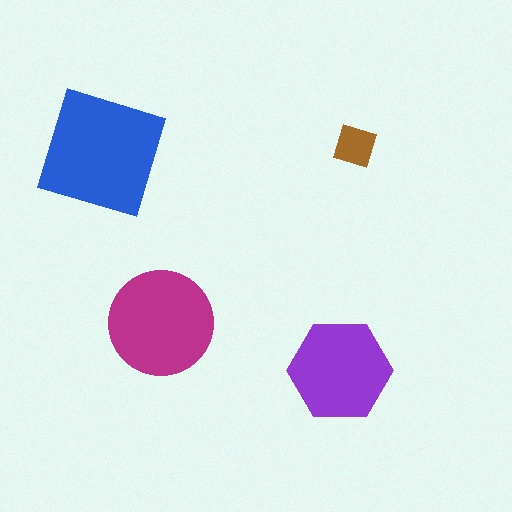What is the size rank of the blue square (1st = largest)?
1st.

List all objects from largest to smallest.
The blue square, the magenta circle, the purple hexagon, the brown diamond.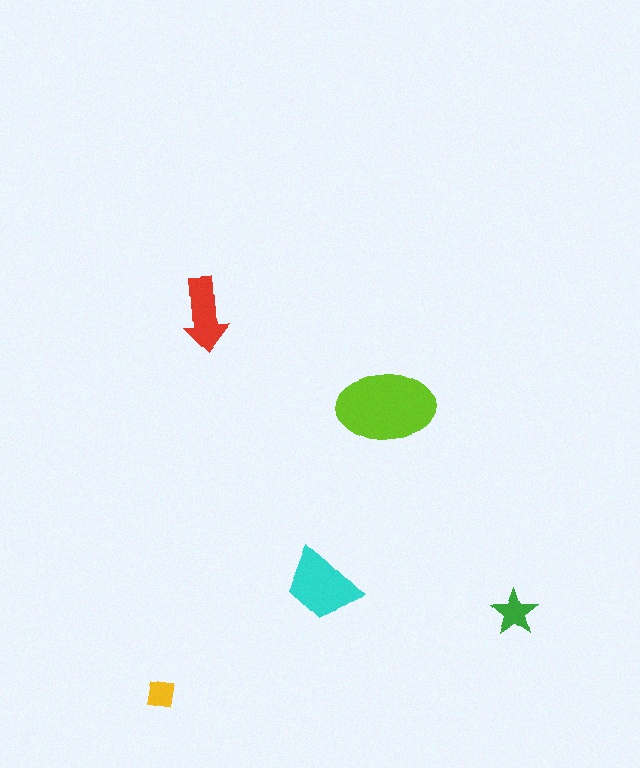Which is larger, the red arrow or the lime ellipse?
The lime ellipse.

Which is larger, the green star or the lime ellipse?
The lime ellipse.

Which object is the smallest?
The yellow square.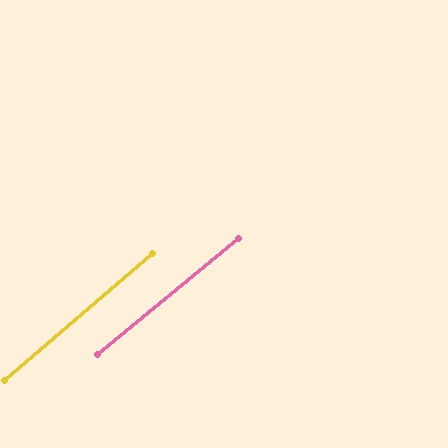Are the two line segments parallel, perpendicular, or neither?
Parallel — their directions differ by only 1.1°.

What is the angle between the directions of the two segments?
Approximately 1 degree.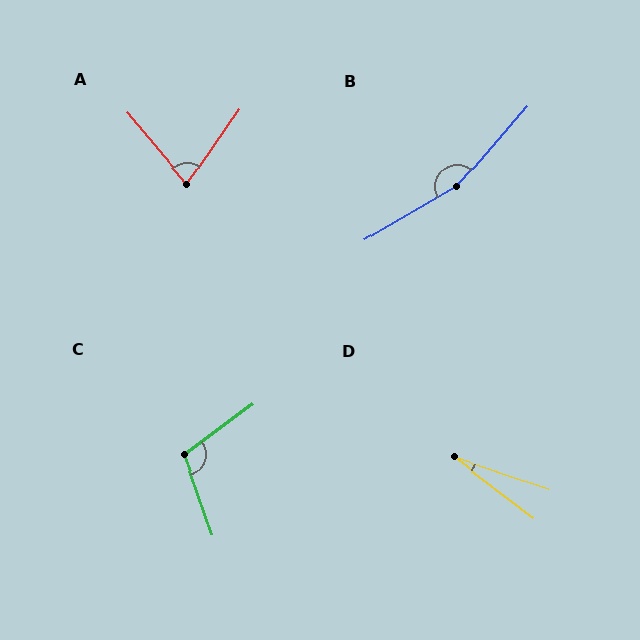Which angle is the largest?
B, at approximately 161 degrees.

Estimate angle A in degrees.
Approximately 75 degrees.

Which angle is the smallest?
D, at approximately 19 degrees.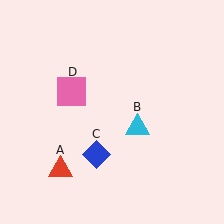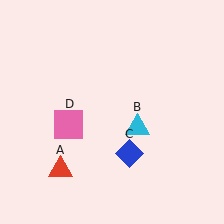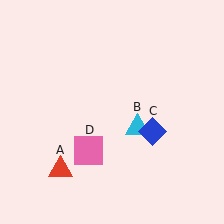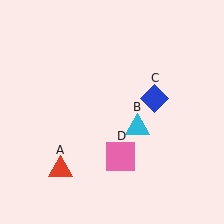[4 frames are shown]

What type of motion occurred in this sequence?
The blue diamond (object C), pink square (object D) rotated counterclockwise around the center of the scene.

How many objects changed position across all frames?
2 objects changed position: blue diamond (object C), pink square (object D).